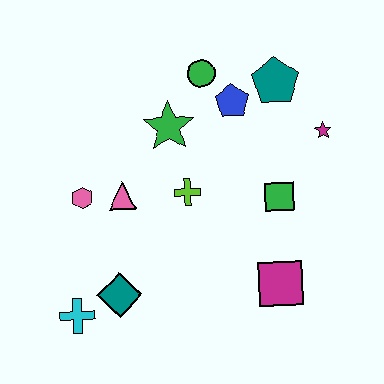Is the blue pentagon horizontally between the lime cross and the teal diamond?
No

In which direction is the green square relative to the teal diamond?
The green square is to the right of the teal diamond.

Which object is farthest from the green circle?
The cyan cross is farthest from the green circle.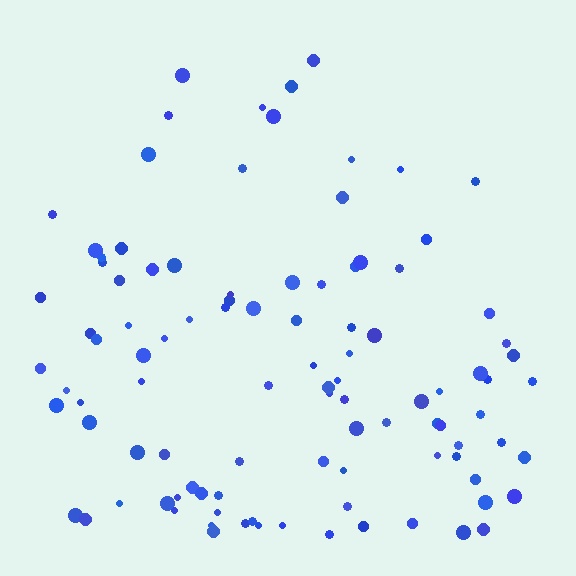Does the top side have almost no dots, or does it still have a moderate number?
Still a moderate number, just noticeably fewer than the bottom.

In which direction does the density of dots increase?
From top to bottom, with the bottom side densest.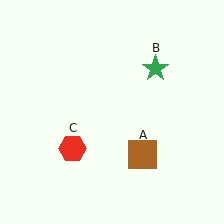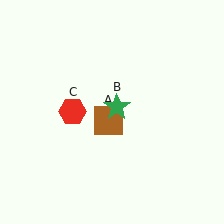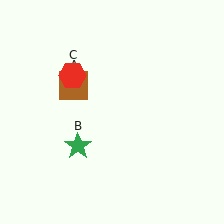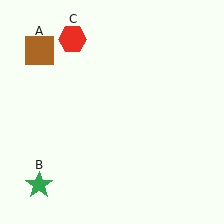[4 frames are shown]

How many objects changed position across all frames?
3 objects changed position: brown square (object A), green star (object B), red hexagon (object C).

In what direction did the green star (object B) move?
The green star (object B) moved down and to the left.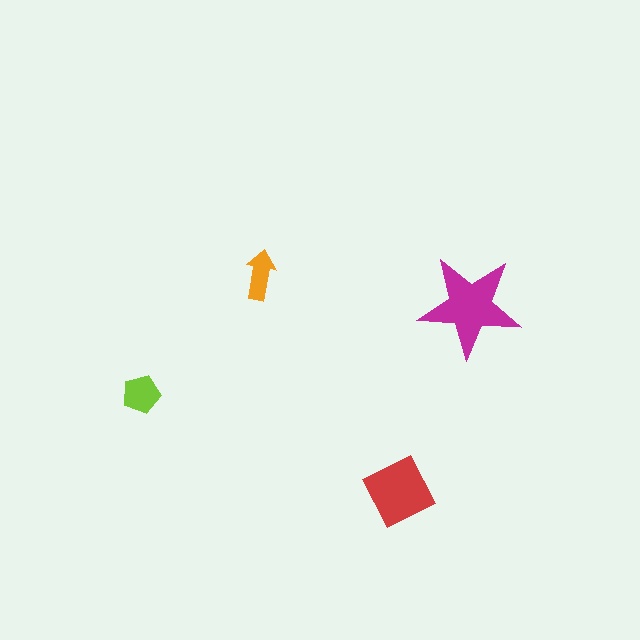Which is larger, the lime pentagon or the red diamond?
The red diamond.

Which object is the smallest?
The orange arrow.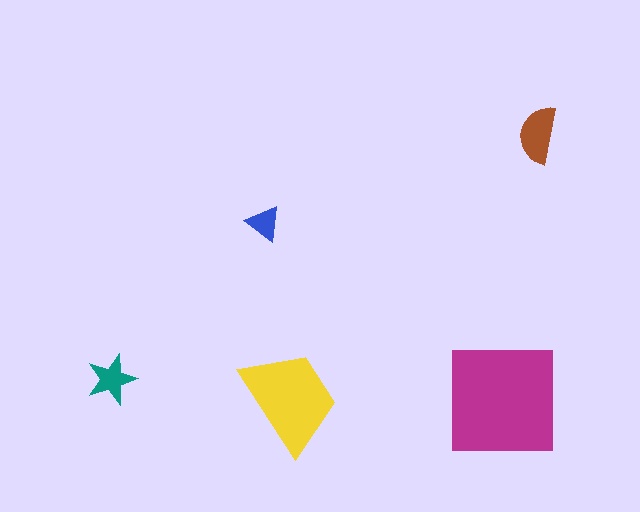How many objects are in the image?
There are 5 objects in the image.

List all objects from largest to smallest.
The magenta square, the yellow trapezoid, the brown semicircle, the teal star, the blue triangle.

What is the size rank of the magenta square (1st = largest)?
1st.